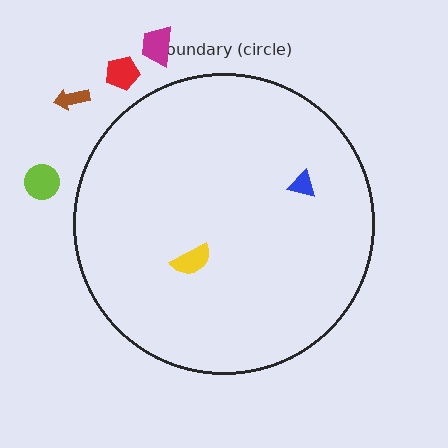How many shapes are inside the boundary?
2 inside, 4 outside.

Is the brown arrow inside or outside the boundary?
Outside.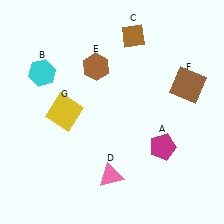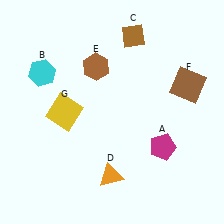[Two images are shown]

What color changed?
The triangle (D) changed from pink in Image 1 to orange in Image 2.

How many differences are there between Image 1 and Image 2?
There is 1 difference between the two images.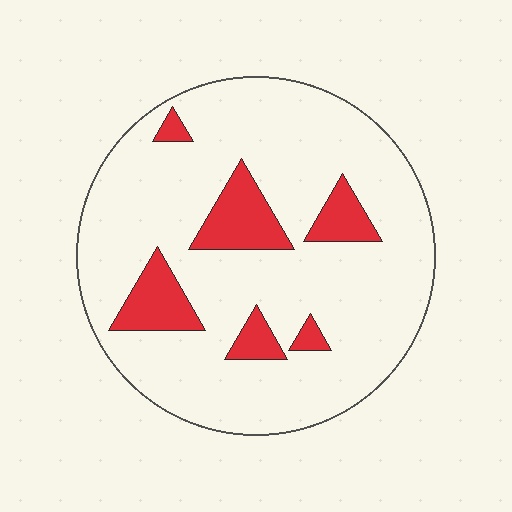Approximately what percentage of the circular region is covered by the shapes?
Approximately 15%.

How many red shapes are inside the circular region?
6.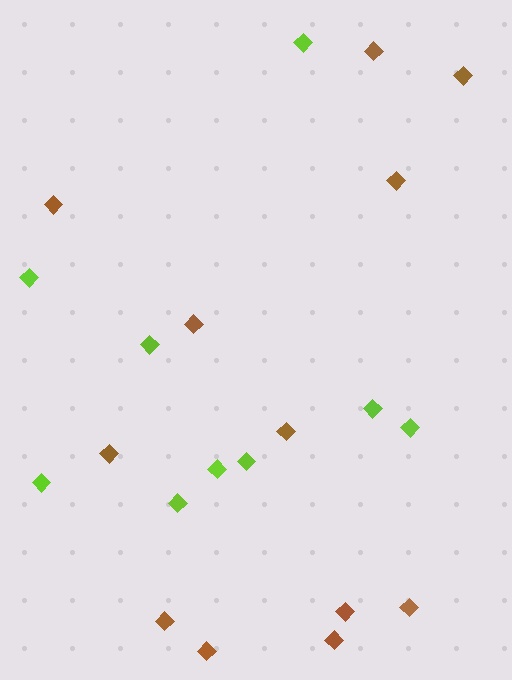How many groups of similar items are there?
There are 2 groups: one group of lime diamonds (9) and one group of brown diamonds (12).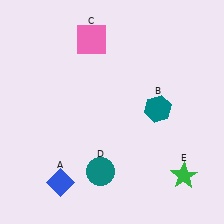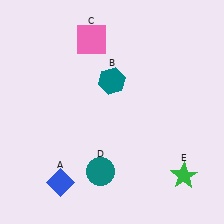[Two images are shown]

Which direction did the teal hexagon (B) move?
The teal hexagon (B) moved left.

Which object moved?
The teal hexagon (B) moved left.